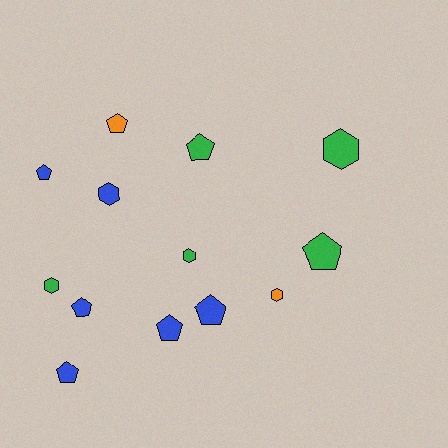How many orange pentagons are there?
There is 1 orange pentagon.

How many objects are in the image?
There are 13 objects.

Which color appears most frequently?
Blue, with 6 objects.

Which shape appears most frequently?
Pentagon, with 8 objects.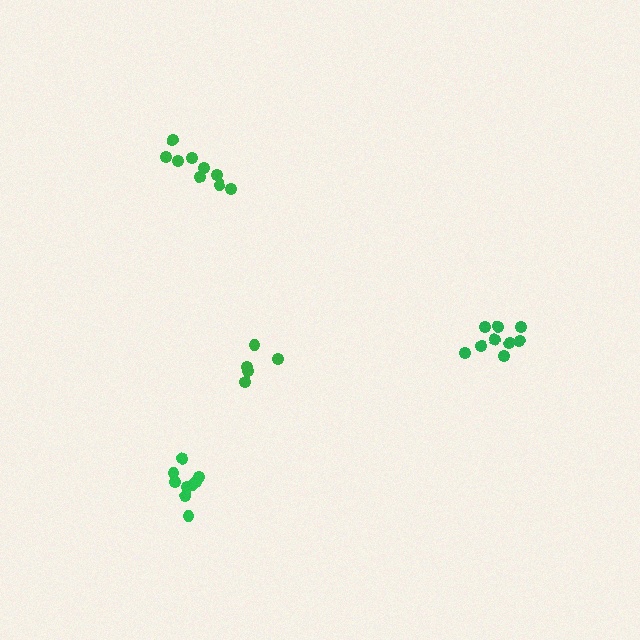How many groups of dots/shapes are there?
There are 4 groups.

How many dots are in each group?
Group 1: 9 dots, Group 2: 9 dots, Group 3: 5 dots, Group 4: 9 dots (32 total).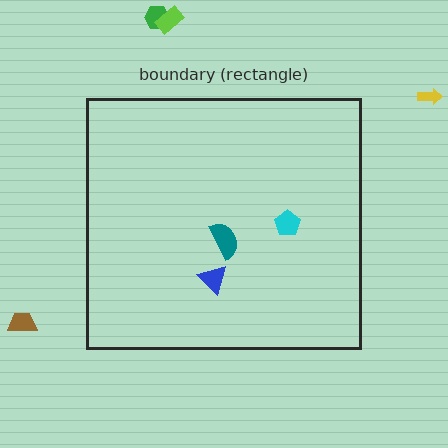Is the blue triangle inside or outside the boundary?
Inside.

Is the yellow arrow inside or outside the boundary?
Outside.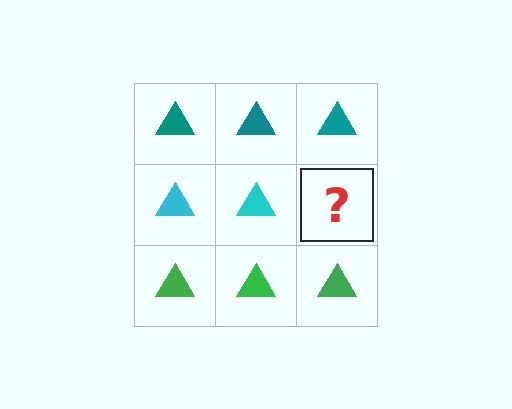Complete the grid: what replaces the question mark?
The question mark should be replaced with a cyan triangle.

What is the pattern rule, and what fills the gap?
The rule is that each row has a consistent color. The gap should be filled with a cyan triangle.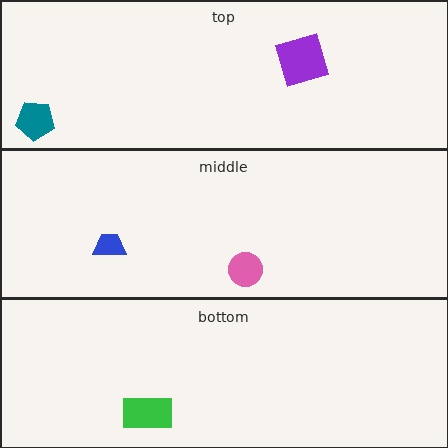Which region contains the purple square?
The top region.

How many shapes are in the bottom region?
1.